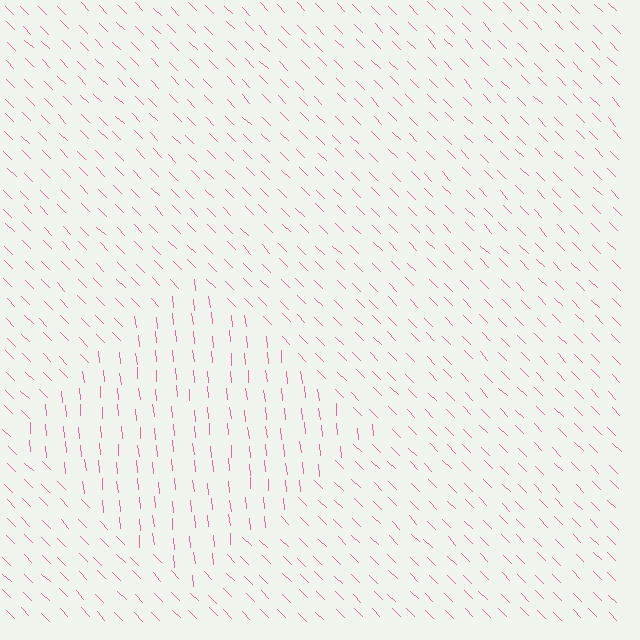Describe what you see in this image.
The image is filled with small pink line segments. A diamond region in the image has lines oriented differently from the surrounding lines, creating a visible texture boundary.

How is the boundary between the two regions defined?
The boundary is defined purely by a change in line orientation (approximately 39 degrees difference). All lines are the same color and thickness.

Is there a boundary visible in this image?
Yes, there is a texture boundary formed by a change in line orientation.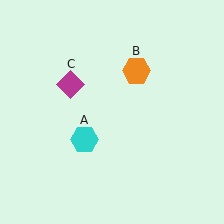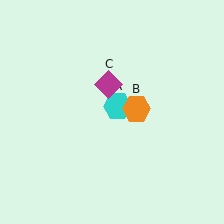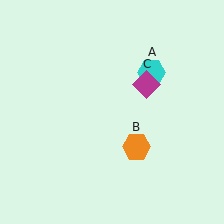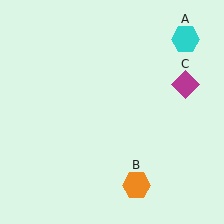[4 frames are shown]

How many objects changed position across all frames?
3 objects changed position: cyan hexagon (object A), orange hexagon (object B), magenta diamond (object C).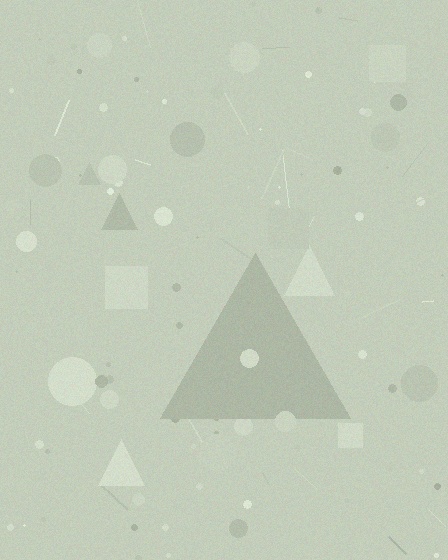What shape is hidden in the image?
A triangle is hidden in the image.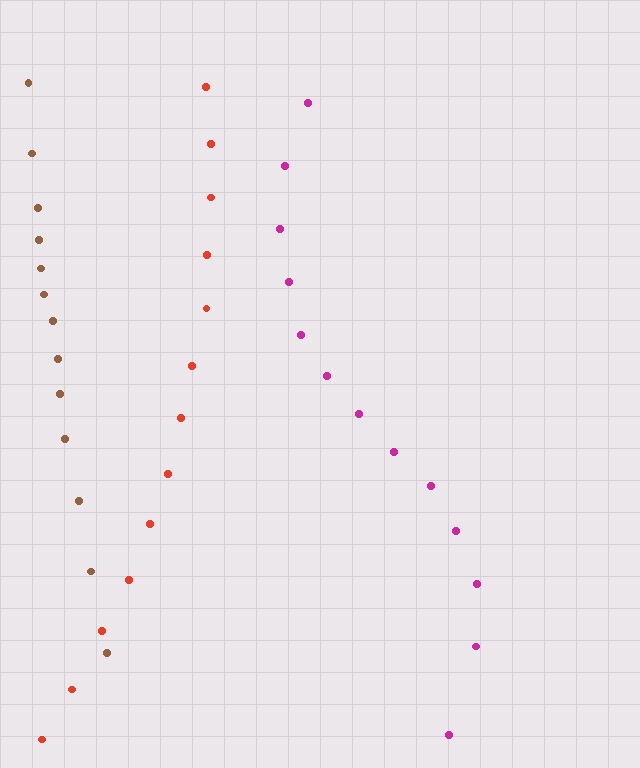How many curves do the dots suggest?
There are 3 distinct paths.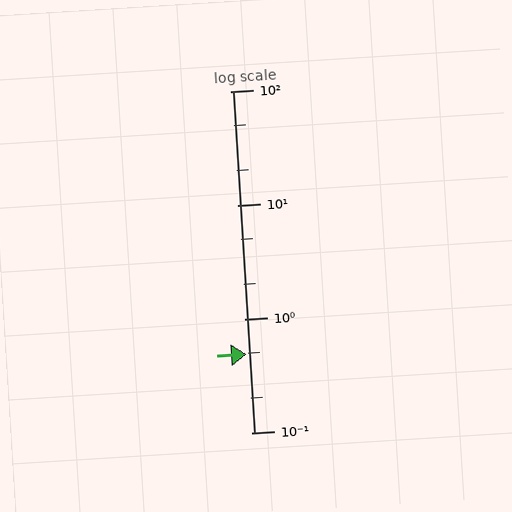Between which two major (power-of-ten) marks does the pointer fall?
The pointer is between 0.1 and 1.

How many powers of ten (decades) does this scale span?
The scale spans 3 decades, from 0.1 to 100.